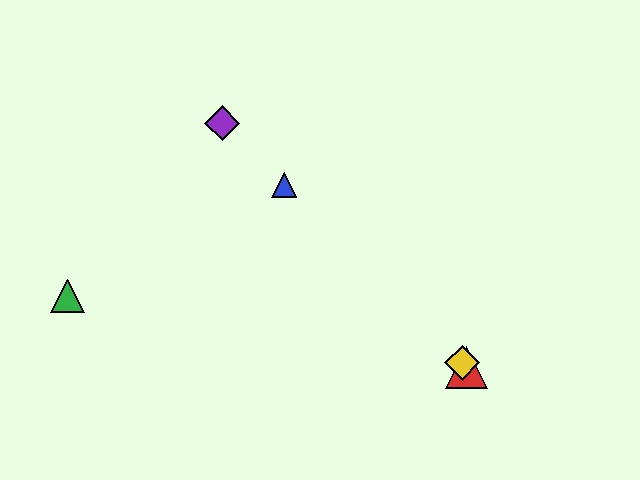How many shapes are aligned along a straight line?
4 shapes (the red triangle, the blue triangle, the yellow diamond, the purple diamond) are aligned along a straight line.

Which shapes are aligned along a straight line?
The red triangle, the blue triangle, the yellow diamond, the purple diamond are aligned along a straight line.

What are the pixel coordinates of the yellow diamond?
The yellow diamond is at (462, 363).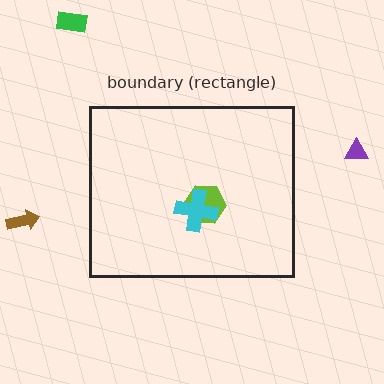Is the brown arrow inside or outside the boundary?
Outside.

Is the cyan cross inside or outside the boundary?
Inside.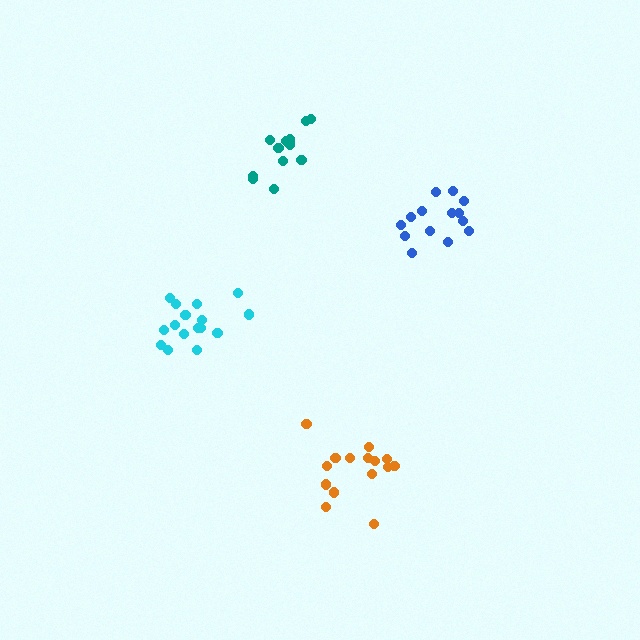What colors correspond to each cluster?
The clusters are colored: cyan, orange, blue, teal.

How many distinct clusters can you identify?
There are 4 distinct clusters.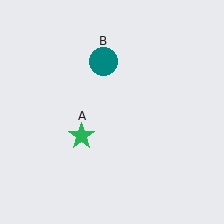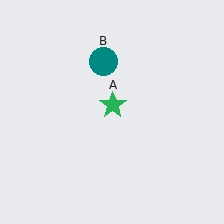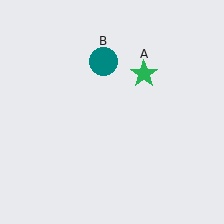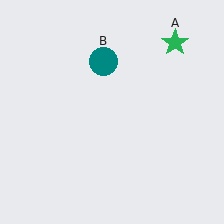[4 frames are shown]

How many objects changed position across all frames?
1 object changed position: green star (object A).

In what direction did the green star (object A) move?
The green star (object A) moved up and to the right.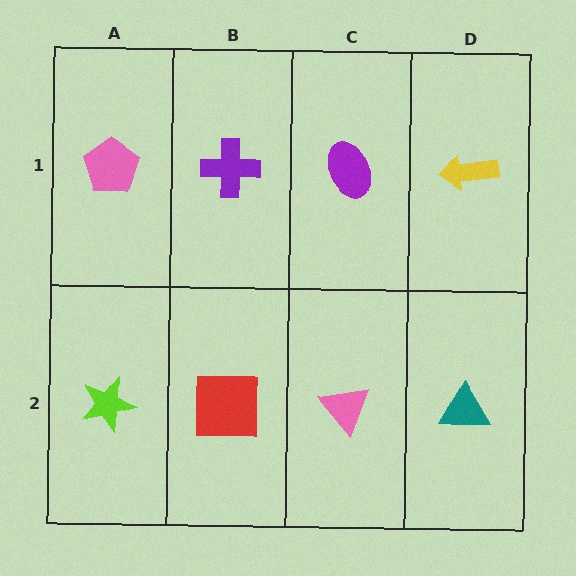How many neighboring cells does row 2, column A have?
2.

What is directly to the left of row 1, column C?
A purple cross.